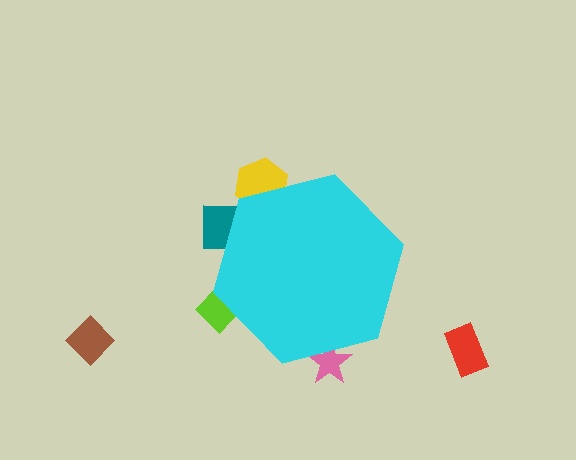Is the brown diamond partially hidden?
No, the brown diamond is fully visible.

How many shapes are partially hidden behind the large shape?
4 shapes are partially hidden.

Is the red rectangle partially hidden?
No, the red rectangle is fully visible.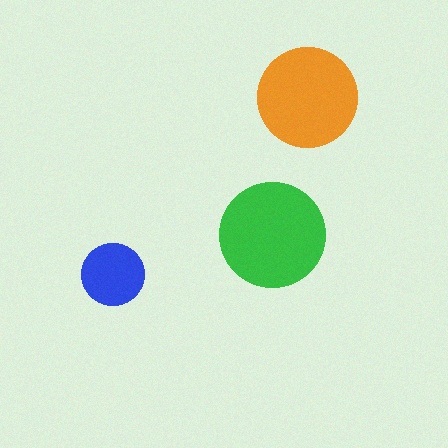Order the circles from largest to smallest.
the green one, the orange one, the blue one.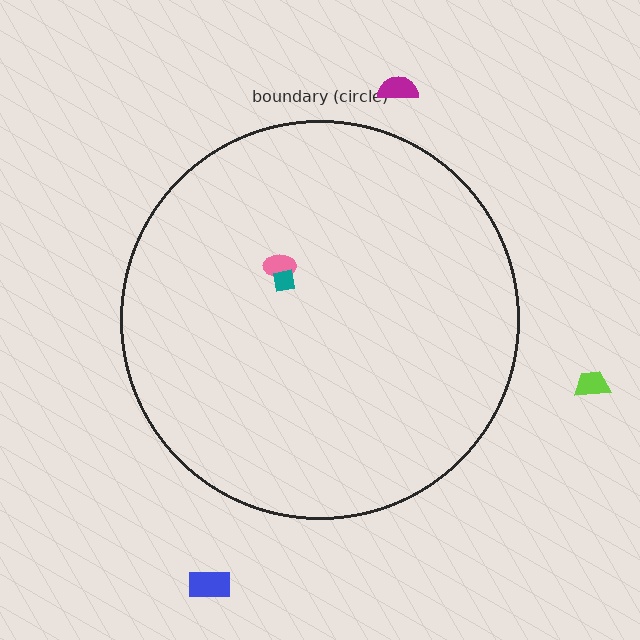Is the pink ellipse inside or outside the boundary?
Inside.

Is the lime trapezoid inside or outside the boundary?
Outside.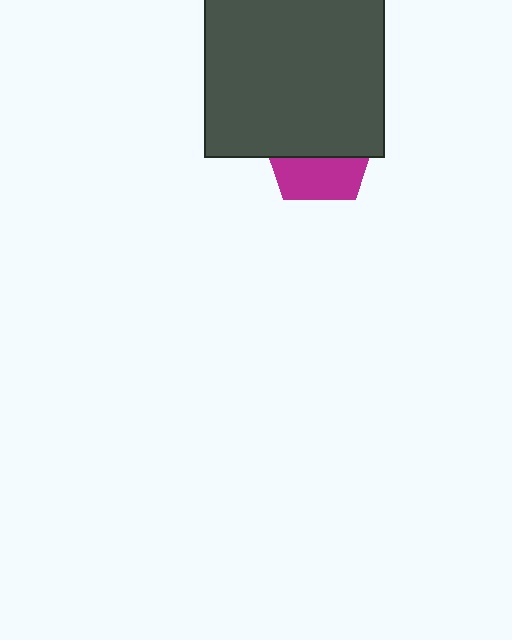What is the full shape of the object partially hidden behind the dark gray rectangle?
The partially hidden object is a magenta pentagon.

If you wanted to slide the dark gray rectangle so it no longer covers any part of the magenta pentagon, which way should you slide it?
Slide it up — that is the most direct way to separate the two shapes.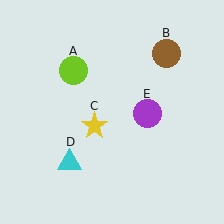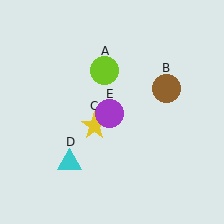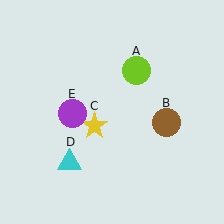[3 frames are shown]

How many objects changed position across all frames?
3 objects changed position: lime circle (object A), brown circle (object B), purple circle (object E).